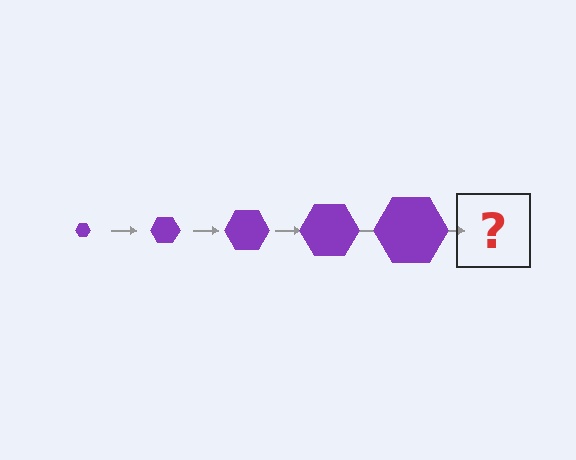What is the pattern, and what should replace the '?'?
The pattern is that the hexagon gets progressively larger each step. The '?' should be a purple hexagon, larger than the previous one.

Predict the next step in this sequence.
The next step is a purple hexagon, larger than the previous one.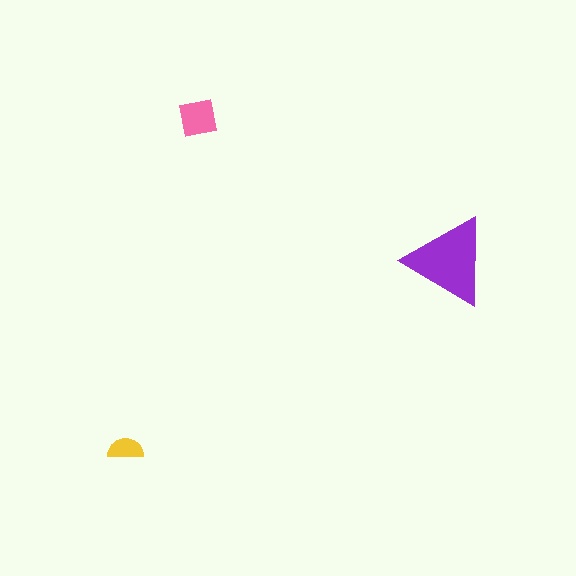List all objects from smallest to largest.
The yellow semicircle, the pink square, the purple triangle.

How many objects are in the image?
There are 3 objects in the image.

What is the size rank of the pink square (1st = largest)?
2nd.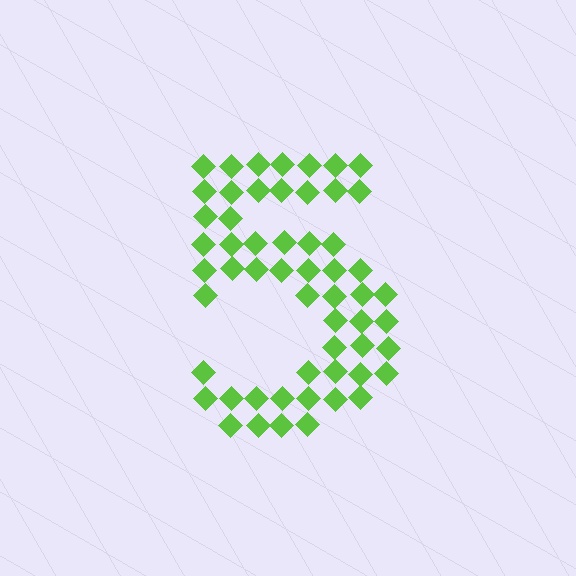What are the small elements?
The small elements are diamonds.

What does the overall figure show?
The overall figure shows the digit 5.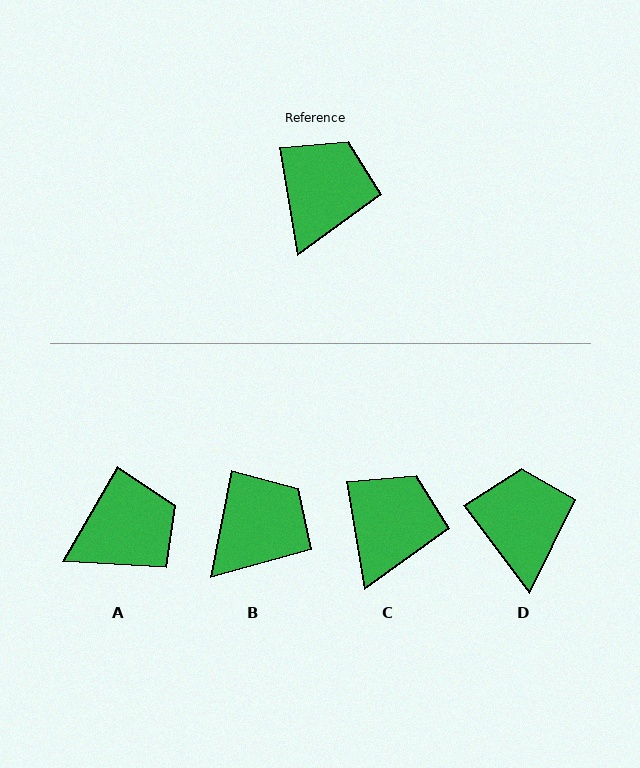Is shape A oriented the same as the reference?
No, it is off by about 39 degrees.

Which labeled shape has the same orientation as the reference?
C.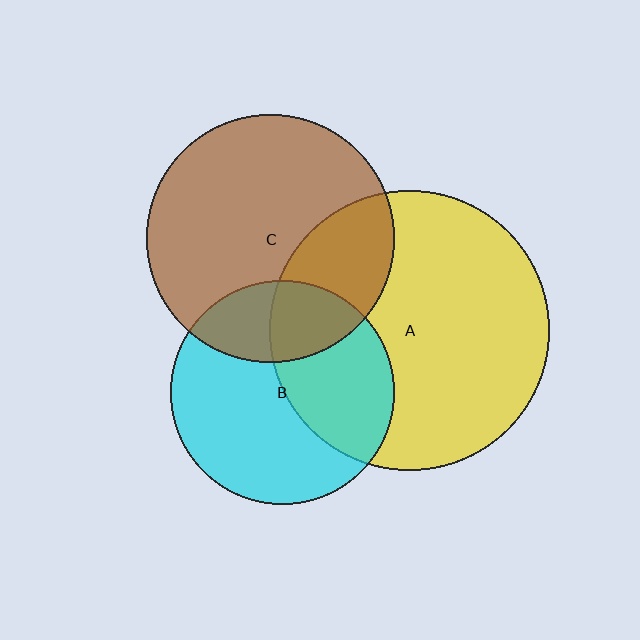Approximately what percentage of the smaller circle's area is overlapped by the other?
Approximately 40%.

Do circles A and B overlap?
Yes.